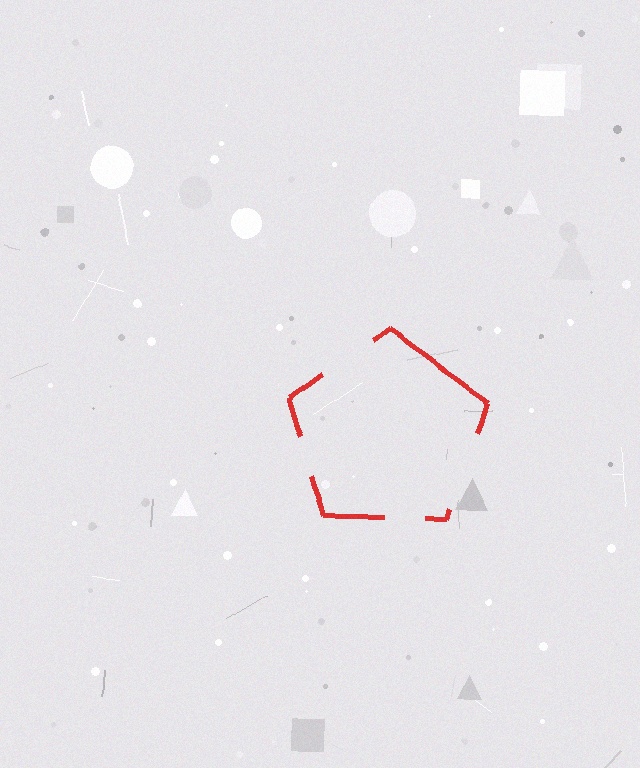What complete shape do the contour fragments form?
The contour fragments form a pentagon.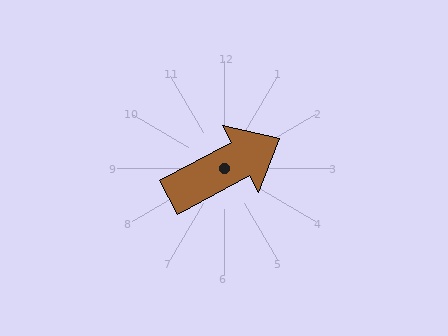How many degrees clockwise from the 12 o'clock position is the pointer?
Approximately 62 degrees.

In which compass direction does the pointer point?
Northeast.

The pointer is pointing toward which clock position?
Roughly 2 o'clock.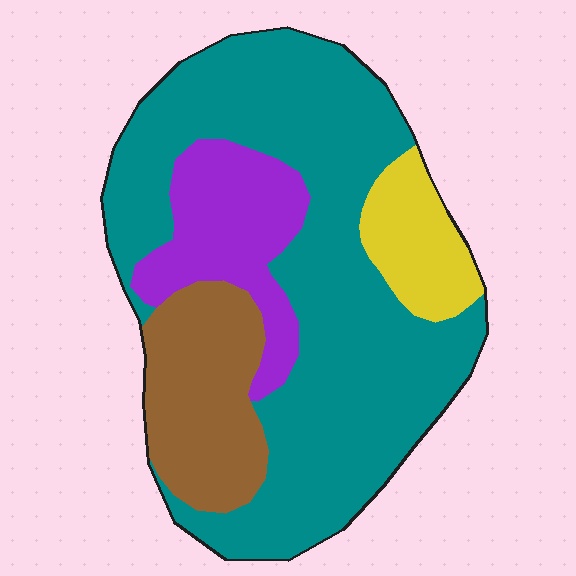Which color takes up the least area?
Yellow, at roughly 10%.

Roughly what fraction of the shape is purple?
Purple takes up less than a quarter of the shape.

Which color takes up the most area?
Teal, at roughly 60%.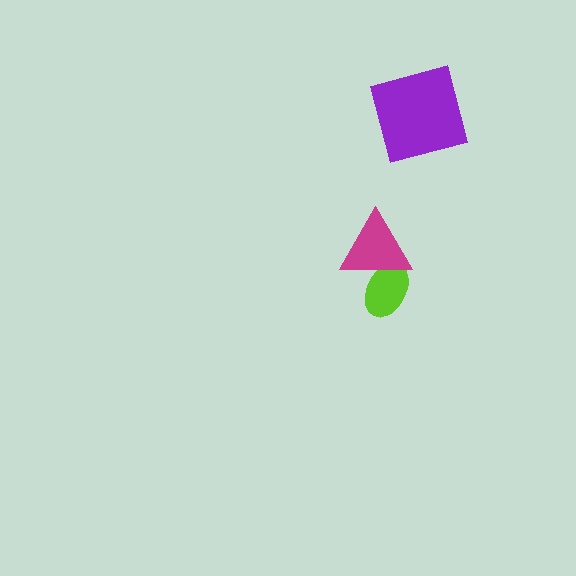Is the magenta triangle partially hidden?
No, no other shape covers it.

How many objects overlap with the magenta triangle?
1 object overlaps with the magenta triangle.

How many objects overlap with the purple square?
0 objects overlap with the purple square.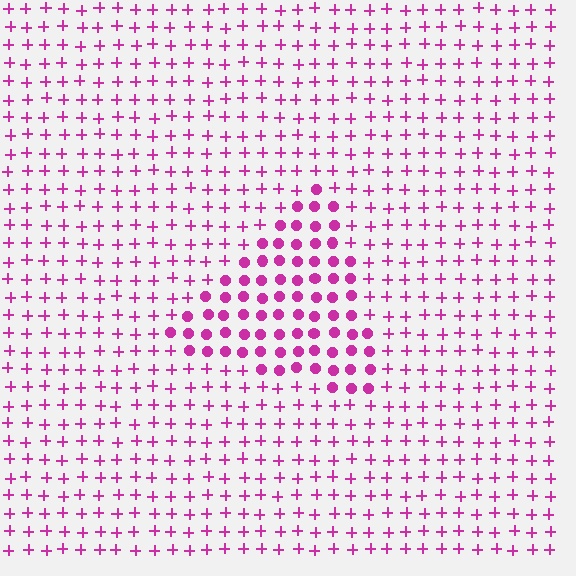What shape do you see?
I see a triangle.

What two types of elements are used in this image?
The image uses circles inside the triangle region and plus signs outside it.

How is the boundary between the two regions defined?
The boundary is defined by a change in element shape: circles inside vs. plus signs outside. All elements share the same color and spacing.